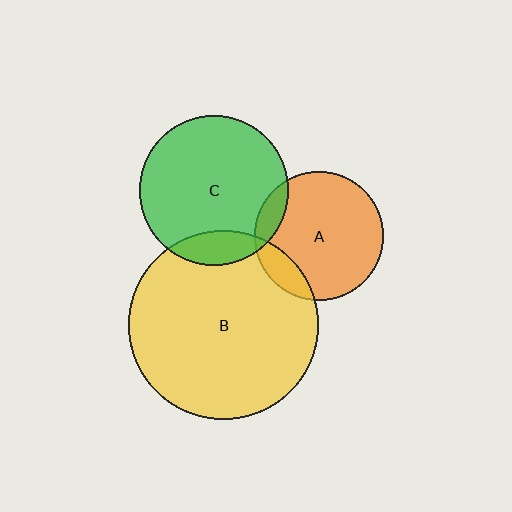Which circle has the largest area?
Circle B (yellow).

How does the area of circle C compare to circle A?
Approximately 1.4 times.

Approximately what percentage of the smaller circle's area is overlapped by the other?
Approximately 10%.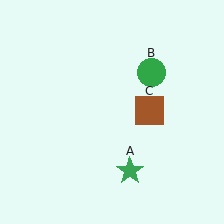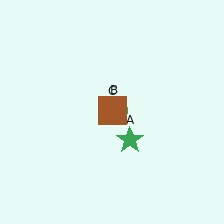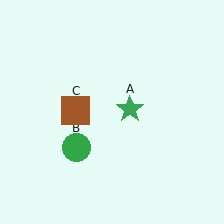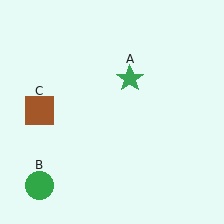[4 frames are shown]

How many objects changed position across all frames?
3 objects changed position: green star (object A), green circle (object B), brown square (object C).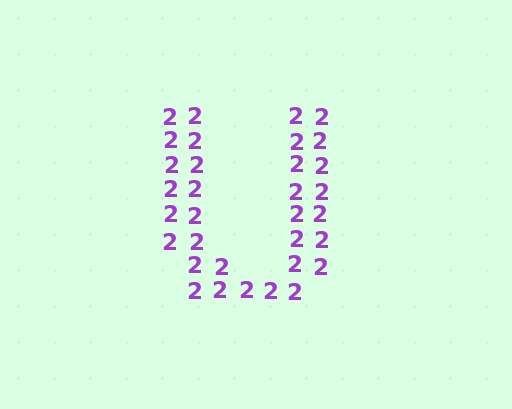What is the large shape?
The large shape is the letter U.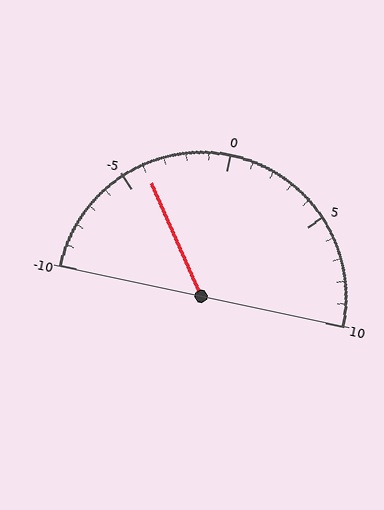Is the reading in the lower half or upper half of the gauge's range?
The reading is in the lower half of the range (-10 to 10).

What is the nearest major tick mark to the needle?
The nearest major tick mark is -5.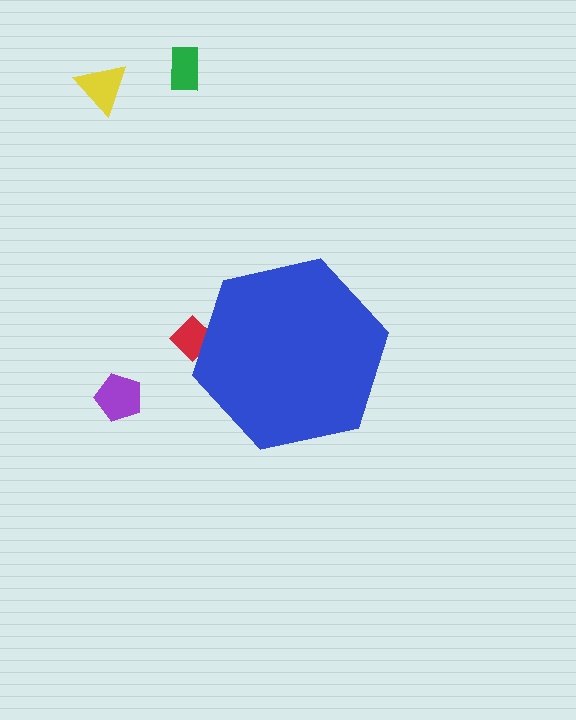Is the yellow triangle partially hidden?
No, the yellow triangle is fully visible.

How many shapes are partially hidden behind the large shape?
1 shape is partially hidden.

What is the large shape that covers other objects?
A blue hexagon.